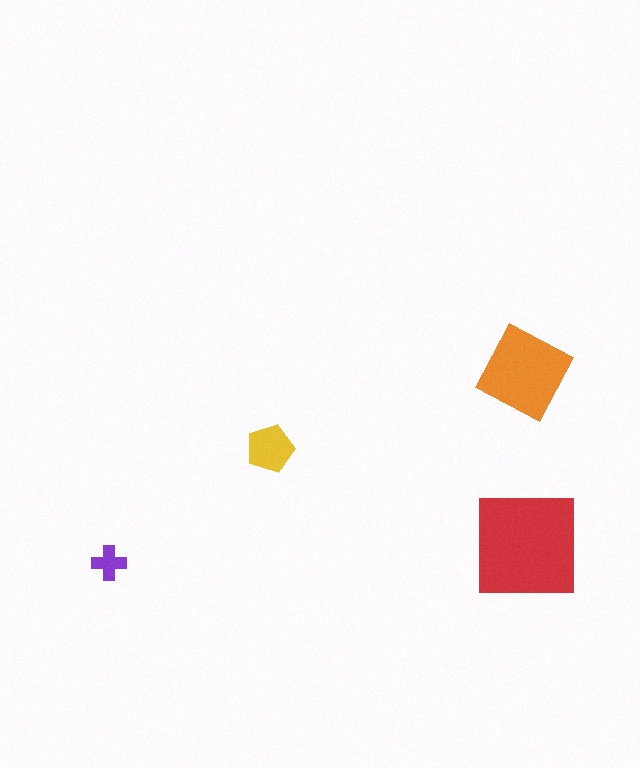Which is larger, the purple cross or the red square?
The red square.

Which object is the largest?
The red square.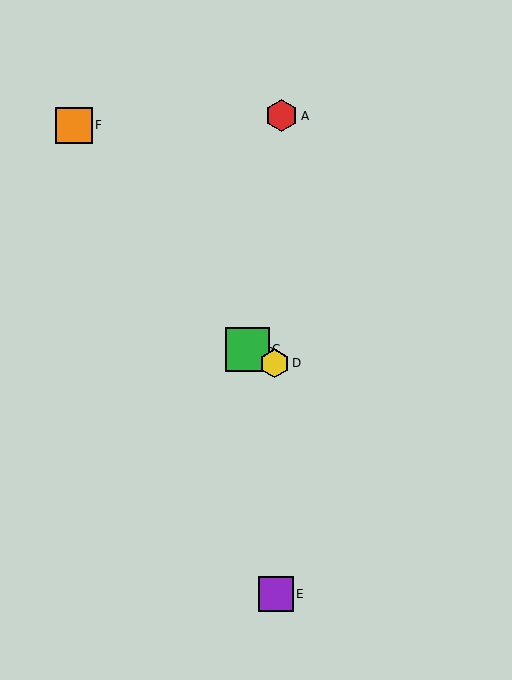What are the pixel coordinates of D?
Object D is at (274, 363).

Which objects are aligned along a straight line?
Objects B, C, D are aligned along a straight line.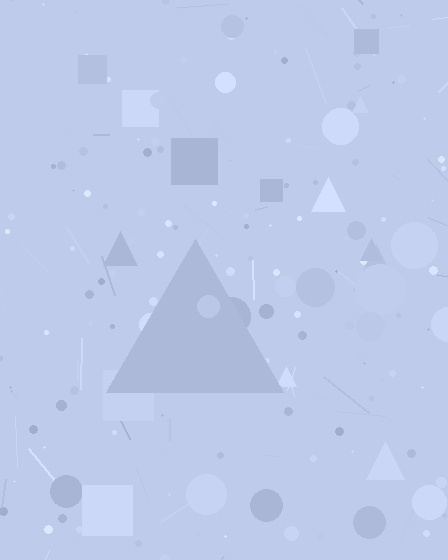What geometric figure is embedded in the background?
A triangle is embedded in the background.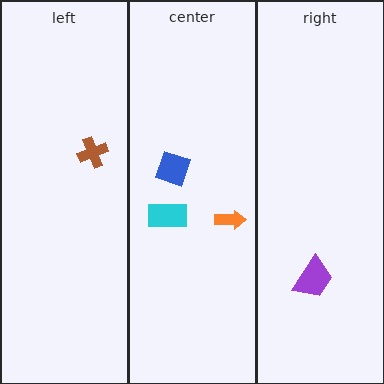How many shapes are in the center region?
3.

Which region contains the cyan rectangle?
The center region.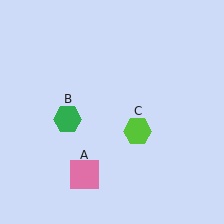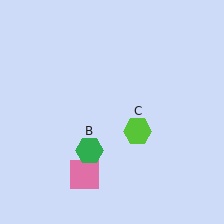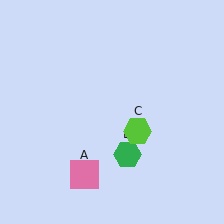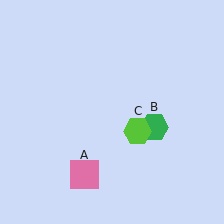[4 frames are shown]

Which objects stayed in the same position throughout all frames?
Pink square (object A) and lime hexagon (object C) remained stationary.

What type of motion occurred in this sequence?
The green hexagon (object B) rotated counterclockwise around the center of the scene.